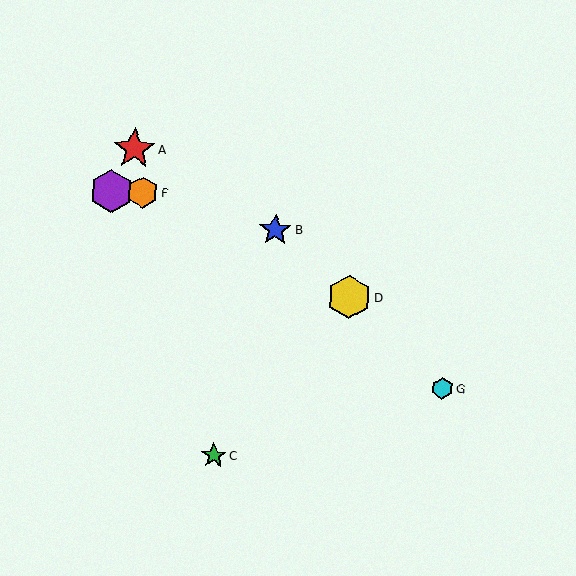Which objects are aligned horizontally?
Objects E, F are aligned horizontally.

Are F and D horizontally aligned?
No, F is at y≈192 and D is at y≈297.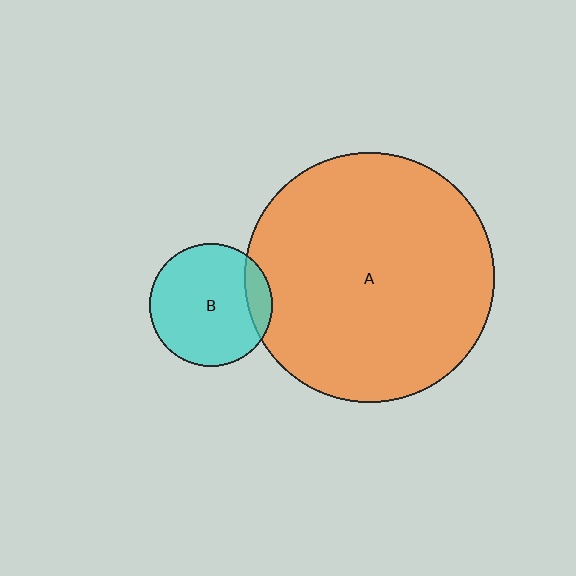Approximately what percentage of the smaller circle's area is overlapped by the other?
Approximately 15%.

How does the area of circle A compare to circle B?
Approximately 4.1 times.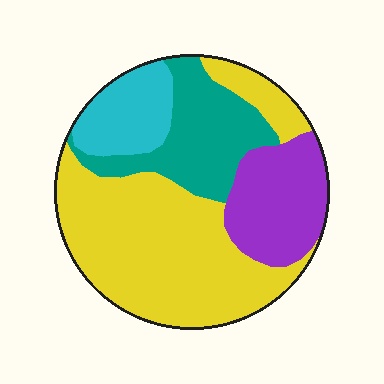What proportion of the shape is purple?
Purple covers about 20% of the shape.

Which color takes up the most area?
Yellow, at roughly 50%.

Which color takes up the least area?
Cyan, at roughly 10%.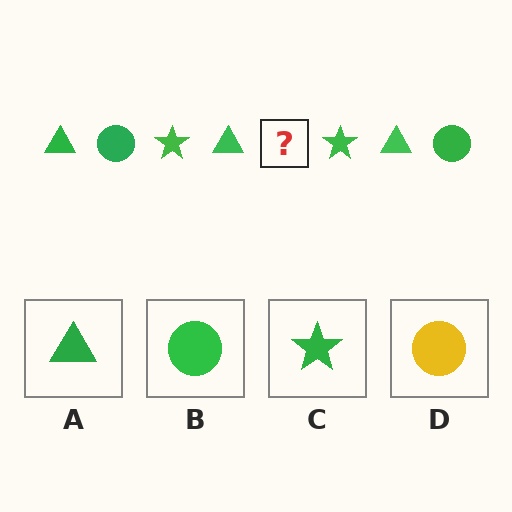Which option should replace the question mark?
Option B.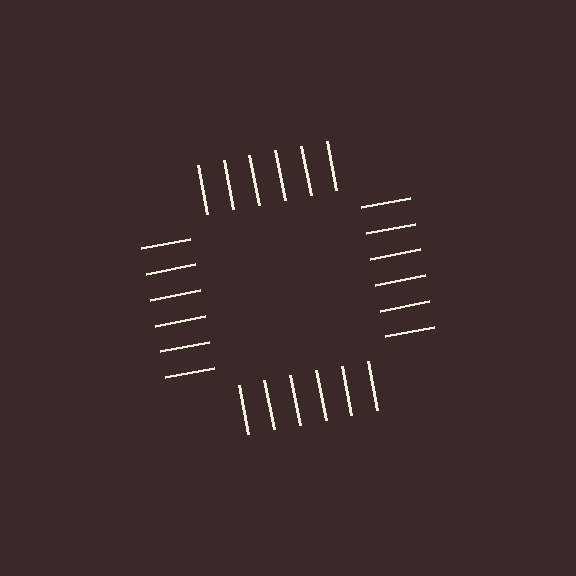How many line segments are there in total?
24 — 6 along each of the 4 edges.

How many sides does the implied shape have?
4 sides — the line-ends trace a square.